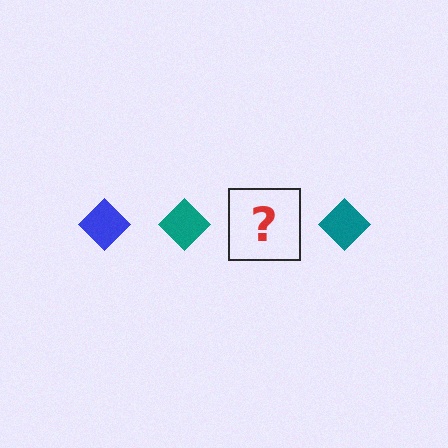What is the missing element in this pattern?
The missing element is a blue diamond.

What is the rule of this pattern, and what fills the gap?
The rule is that the pattern cycles through blue, teal diamonds. The gap should be filled with a blue diamond.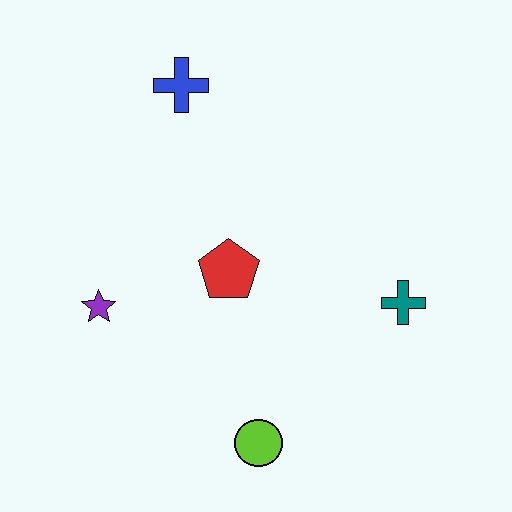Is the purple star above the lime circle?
Yes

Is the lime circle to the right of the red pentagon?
Yes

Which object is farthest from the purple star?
The teal cross is farthest from the purple star.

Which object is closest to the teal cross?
The red pentagon is closest to the teal cross.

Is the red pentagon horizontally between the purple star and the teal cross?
Yes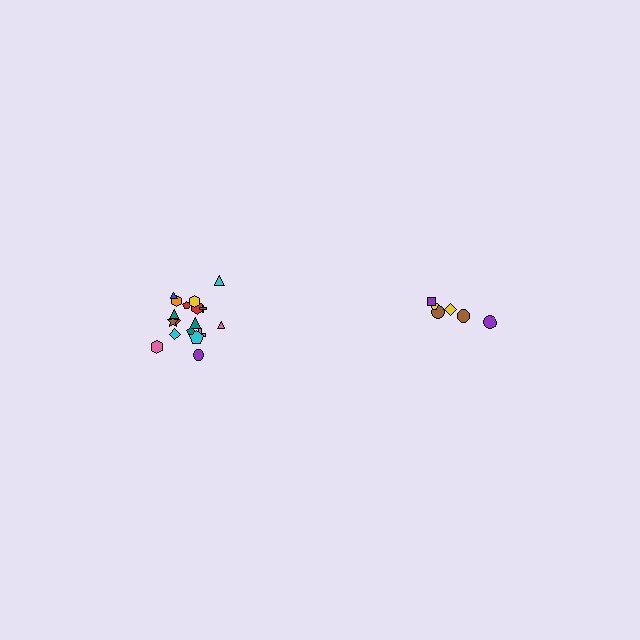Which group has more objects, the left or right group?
The left group.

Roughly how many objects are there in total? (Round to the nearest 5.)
Roughly 25 objects in total.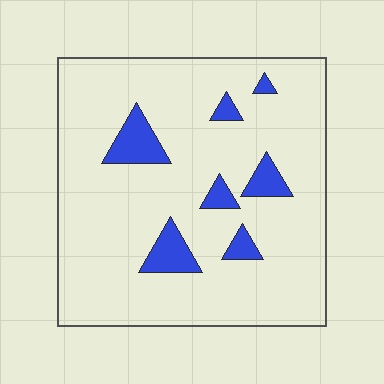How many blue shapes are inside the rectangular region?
7.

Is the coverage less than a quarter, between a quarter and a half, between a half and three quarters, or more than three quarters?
Less than a quarter.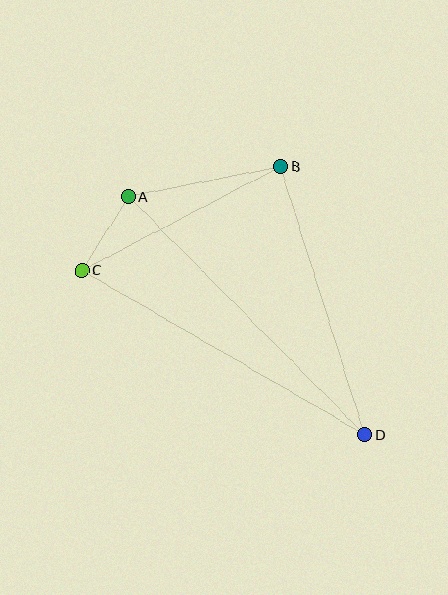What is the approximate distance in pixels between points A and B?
The distance between A and B is approximately 155 pixels.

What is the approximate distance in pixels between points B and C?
The distance between B and C is approximately 225 pixels.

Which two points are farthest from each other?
Points A and D are farthest from each other.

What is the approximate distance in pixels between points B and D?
The distance between B and D is approximately 281 pixels.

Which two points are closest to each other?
Points A and C are closest to each other.